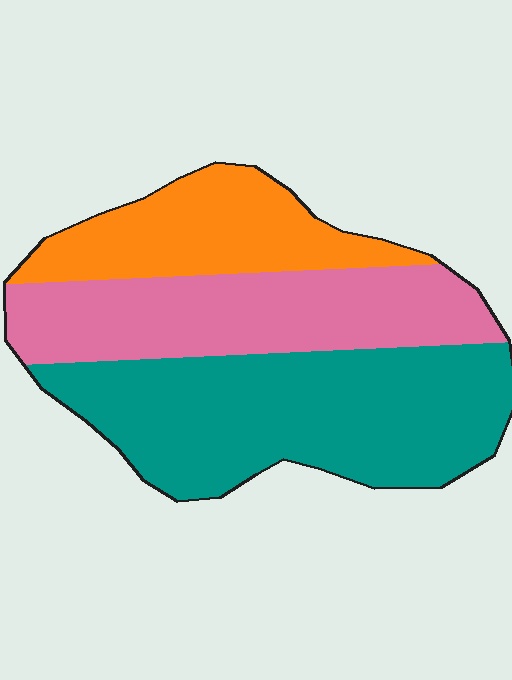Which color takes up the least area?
Orange, at roughly 20%.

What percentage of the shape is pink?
Pink covers around 30% of the shape.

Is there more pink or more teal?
Teal.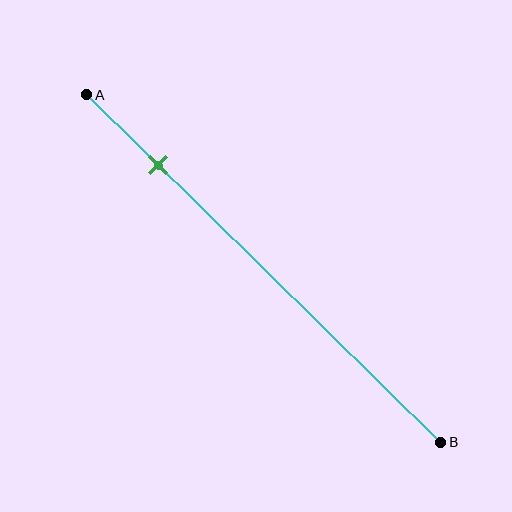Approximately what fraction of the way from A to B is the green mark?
The green mark is approximately 20% of the way from A to B.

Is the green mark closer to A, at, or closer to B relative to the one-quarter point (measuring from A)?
The green mark is closer to point A than the one-quarter point of segment AB.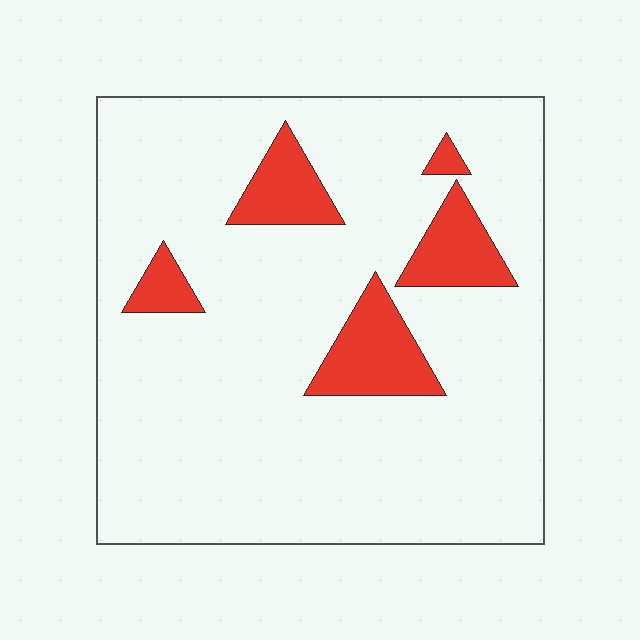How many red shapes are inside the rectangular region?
5.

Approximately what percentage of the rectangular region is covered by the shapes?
Approximately 15%.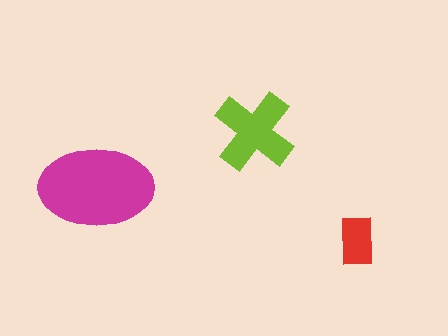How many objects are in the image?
There are 3 objects in the image.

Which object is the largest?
The magenta ellipse.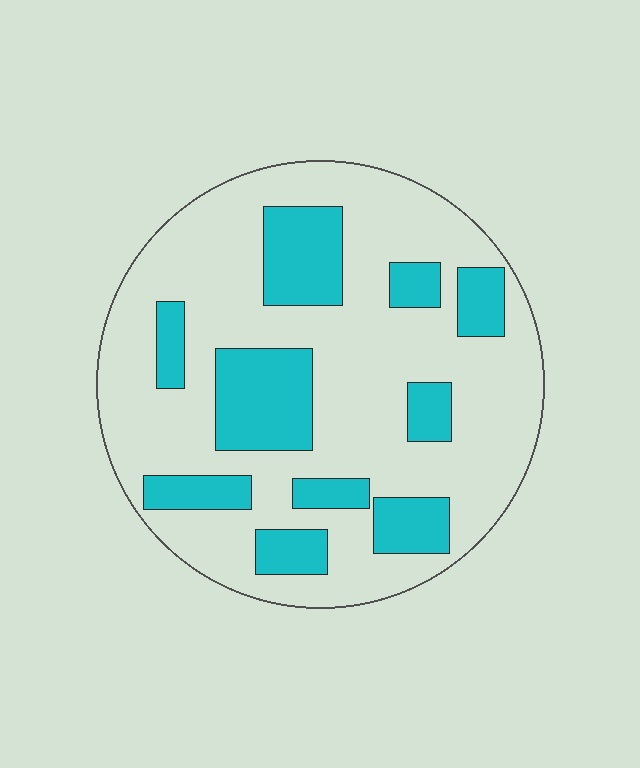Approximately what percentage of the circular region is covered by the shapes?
Approximately 25%.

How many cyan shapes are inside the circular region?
10.